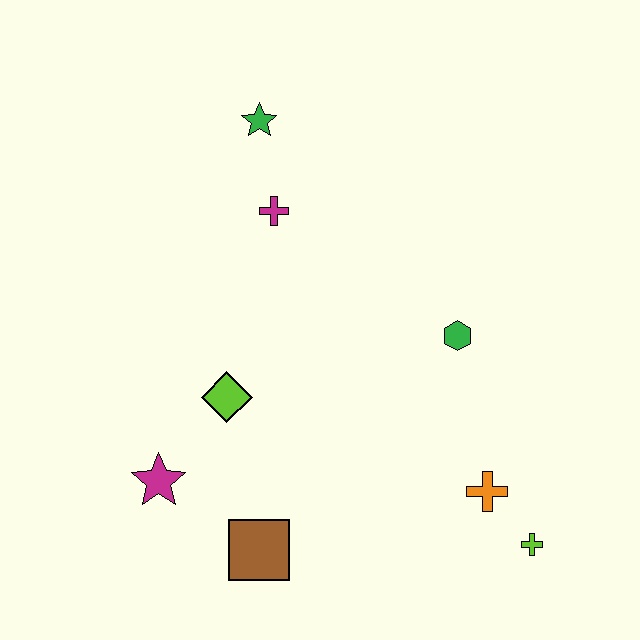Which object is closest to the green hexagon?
The orange cross is closest to the green hexagon.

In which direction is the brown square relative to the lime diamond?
The brown square is below the lime diamond.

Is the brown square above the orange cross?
No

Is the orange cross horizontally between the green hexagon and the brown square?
No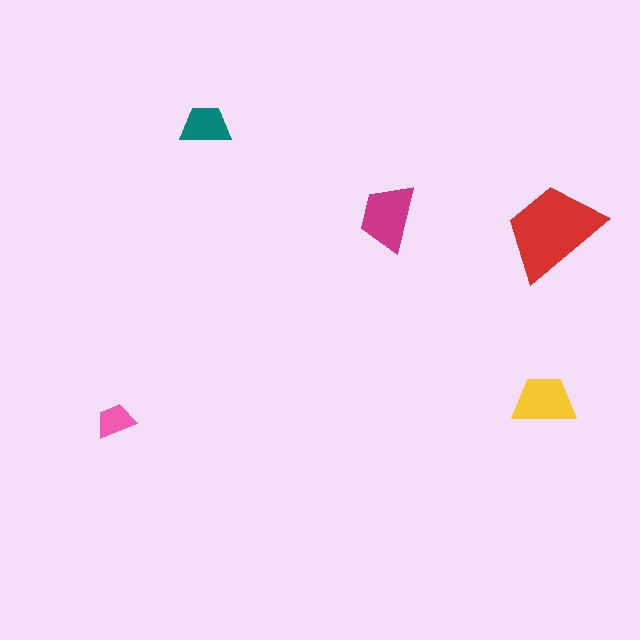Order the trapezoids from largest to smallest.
the red one, the magenta one, the yellow one, the teal one, the pink one.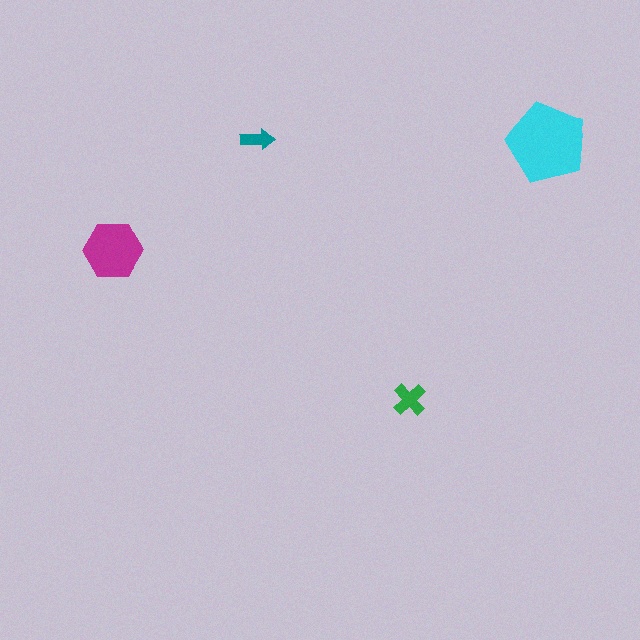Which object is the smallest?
The teal arrow.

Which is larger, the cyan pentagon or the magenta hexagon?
The cyan pentagon.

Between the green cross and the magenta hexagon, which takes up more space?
The magenta hexagon.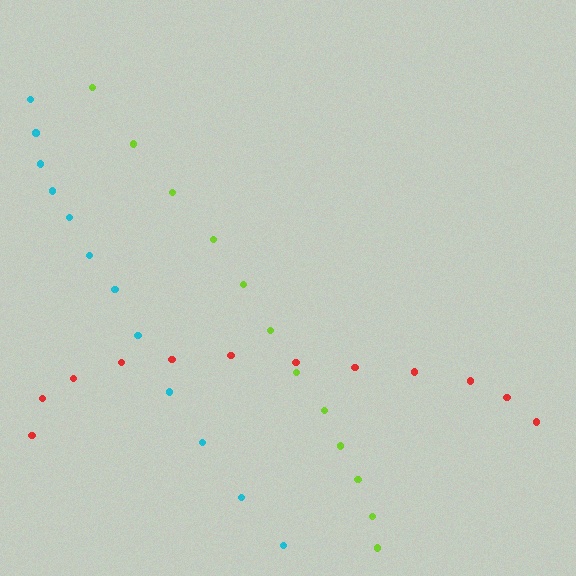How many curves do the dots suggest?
There are 3 distinct paths.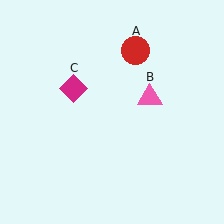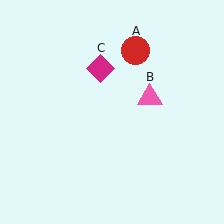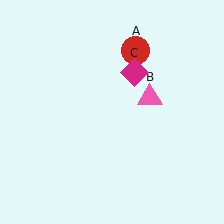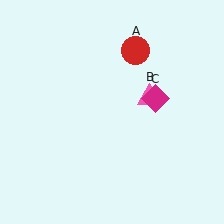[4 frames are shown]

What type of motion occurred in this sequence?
The magenta diamond (object C) rotated clockwise around the center of the scene.